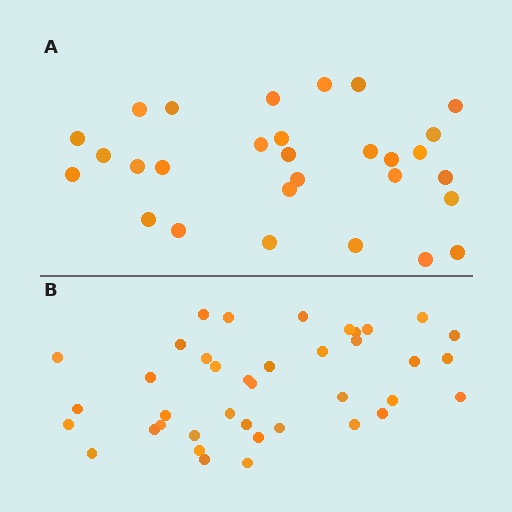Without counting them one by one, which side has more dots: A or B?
Region B (the bottom region) has more dots.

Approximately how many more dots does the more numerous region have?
Region B has roughly 10 or so more dots than region A.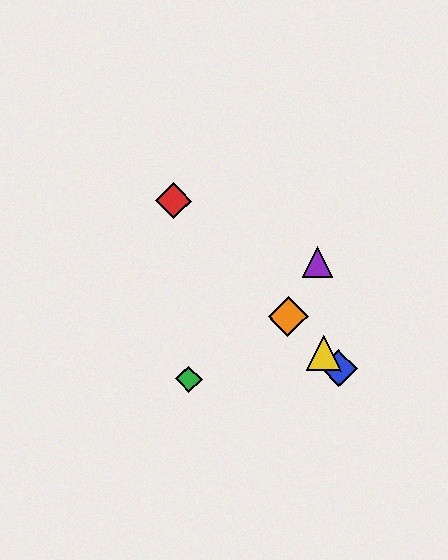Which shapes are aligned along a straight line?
The red diamond, the blue diamond, the yellow triangle, the orange diamond are aligned along a straight line.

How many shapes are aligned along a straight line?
4 shapes (the red diamond, the blue diamond, the yellow triangle, the orange diamond) are aligned along a straight line.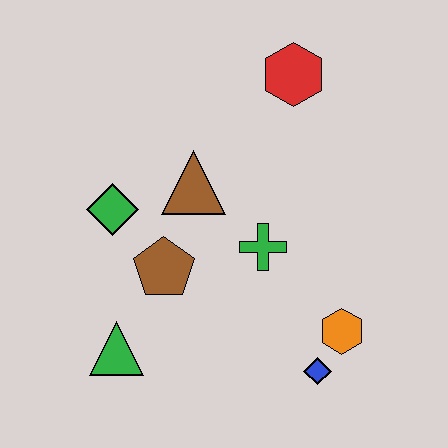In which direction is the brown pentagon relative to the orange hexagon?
The brown pentagon is to the left of the orange hexagon.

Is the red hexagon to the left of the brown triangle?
No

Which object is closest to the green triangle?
The brown pentagon is closest to the green triangle.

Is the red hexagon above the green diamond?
Yes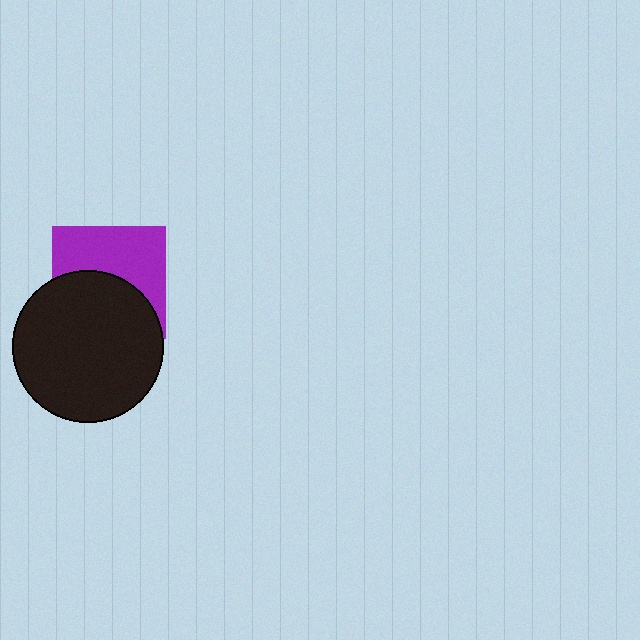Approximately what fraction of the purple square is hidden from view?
Roughly 50% of the purple square is hidden behind the black circle.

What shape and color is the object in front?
The object in front is a black circle.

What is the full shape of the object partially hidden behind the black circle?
The partially hidden object is a purple square.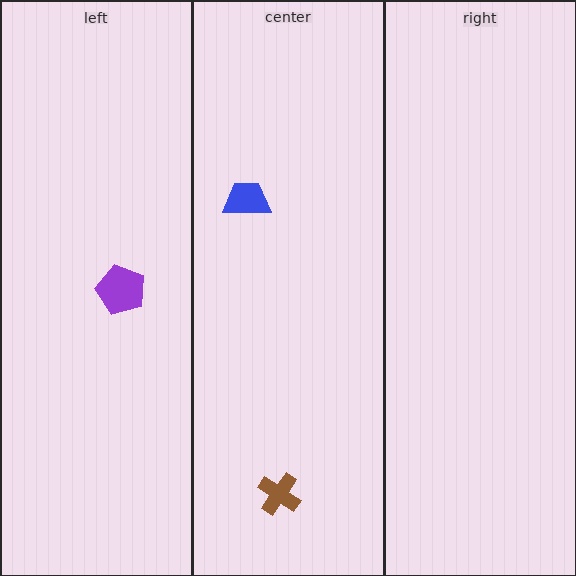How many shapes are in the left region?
1.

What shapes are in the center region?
The blue trapezoid, the brown cross.